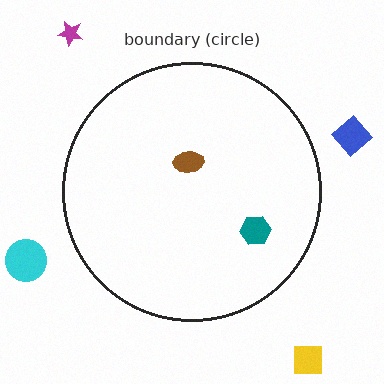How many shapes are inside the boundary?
2 inside, 4 outside.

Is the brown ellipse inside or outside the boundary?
Inside.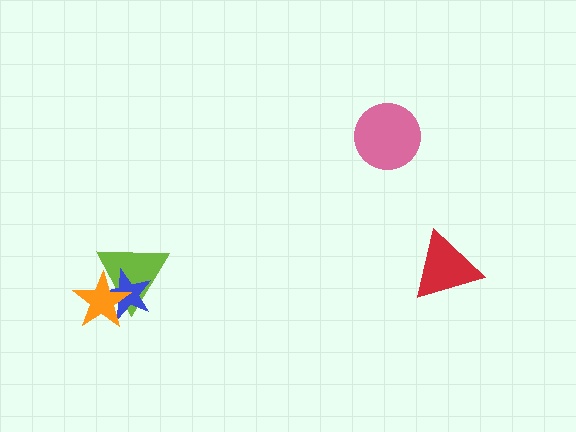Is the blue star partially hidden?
Yes, it is partially covered by another shape.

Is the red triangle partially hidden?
No, no other shape covers it.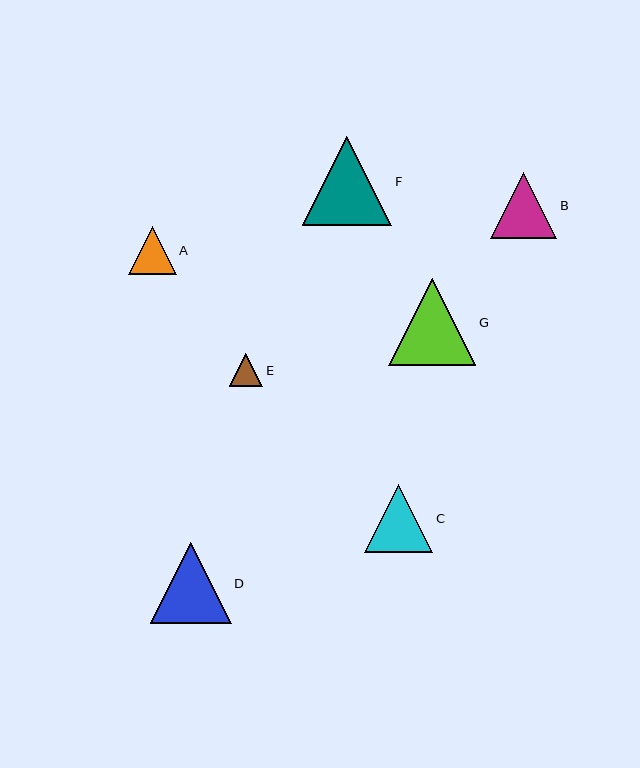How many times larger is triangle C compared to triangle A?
Triangle C is approximately 1.4 times the size of triangle A.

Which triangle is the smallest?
Triangle E is the smallest with a size of approximately 33 pixels.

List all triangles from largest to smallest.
From largest to smallest: F, G, D, C, B, A, E.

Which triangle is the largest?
Triangle F is the largest with a size of approximately 89 pixels.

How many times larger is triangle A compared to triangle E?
Triangle A is approximately 1.4 times the size of triangle E.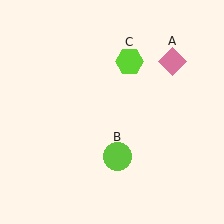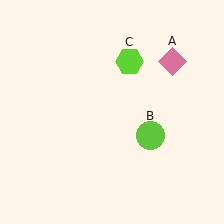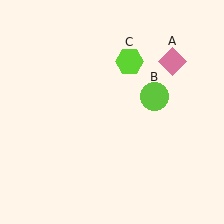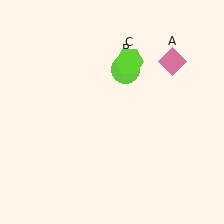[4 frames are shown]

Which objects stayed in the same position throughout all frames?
Pink diamond (object A) and lime hexagon (object C) remained stationary.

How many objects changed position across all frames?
1 object changed position: lime circle (object B).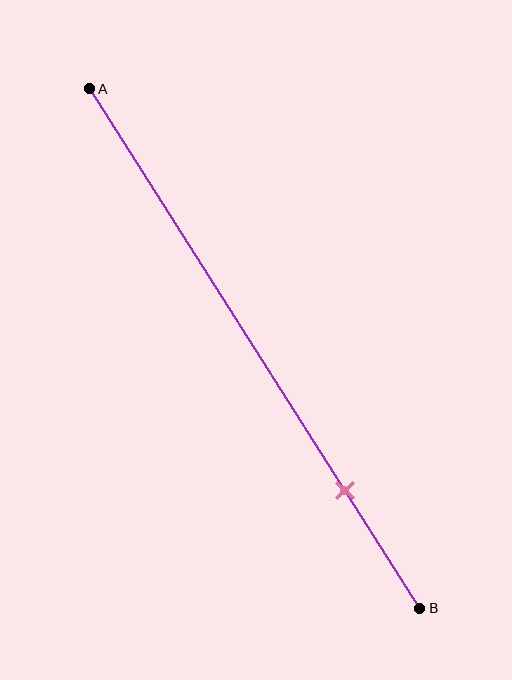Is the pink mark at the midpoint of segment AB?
No, the mark is at about 75% from A, not at the 50% midpoint.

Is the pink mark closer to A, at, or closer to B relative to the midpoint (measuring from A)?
The pink mark is closer to point B than the midpoint of segment AB.